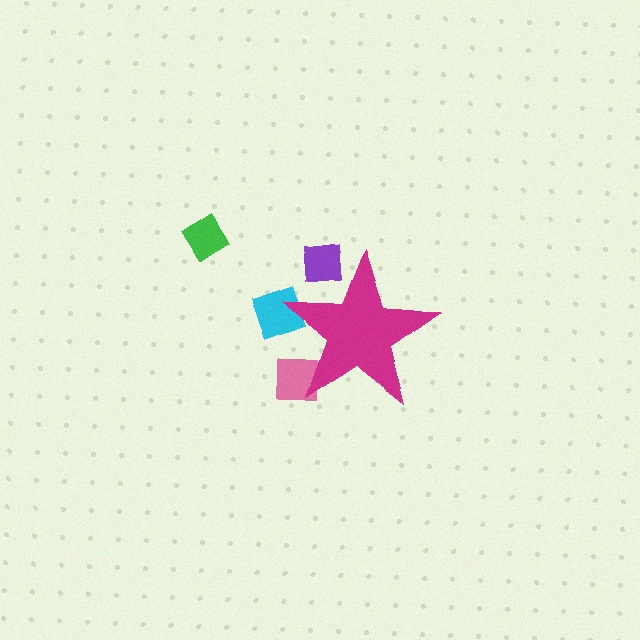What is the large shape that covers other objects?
A magenta star.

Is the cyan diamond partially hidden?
Yes, the cyan diamond is partially hidden behind the magenta star.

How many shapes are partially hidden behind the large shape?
3 shapes are partially hidden.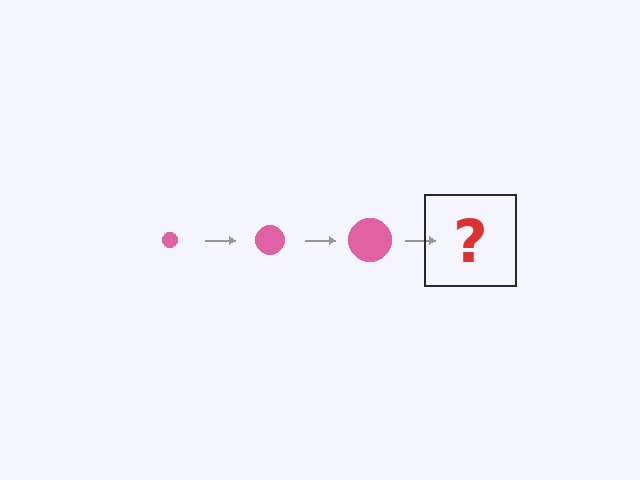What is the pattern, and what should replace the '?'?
The pattern is that the circle gets progressively larger each step. The '?' should be a pink circle, larger than the previous one.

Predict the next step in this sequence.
The next step is a pink circle, larger than the previous one.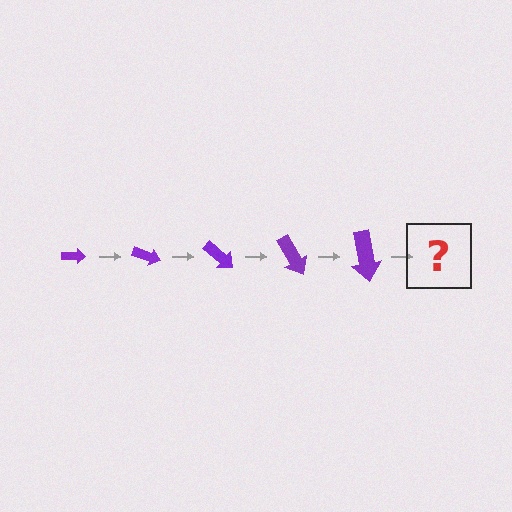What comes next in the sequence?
The next element should be an arrow, larger than the previous one and rotated 100 degrees from the start.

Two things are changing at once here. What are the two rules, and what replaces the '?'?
The two rules are that the arrow grows larger each step and it rotates 20 degrees each step. The '?' should be an arrow, larger than the previous one and rotated 100 degrees from the start.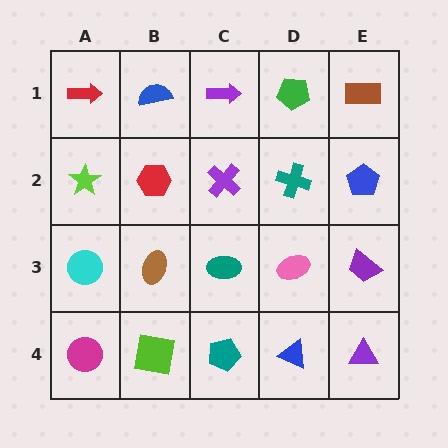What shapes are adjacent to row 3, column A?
A lime star (row 2, column A), a magenta circle (row 4, column A), a brown ellipse (row 3, column B).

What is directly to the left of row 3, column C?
A brown ellipse.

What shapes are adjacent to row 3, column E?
A blue pentagon (row 2, column E), a purple triangle (row 4, column E), a pink ellipse (row 3, column D).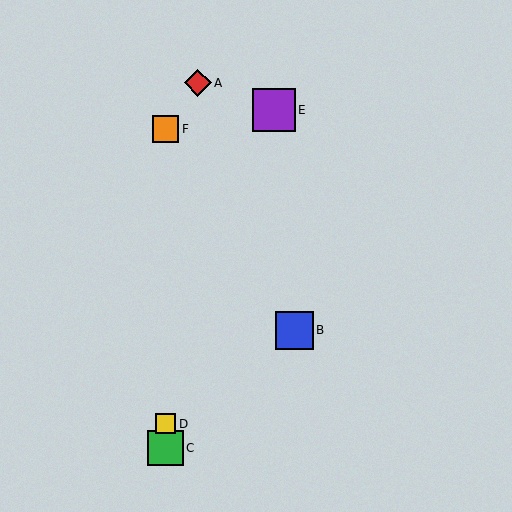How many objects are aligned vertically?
3 objects (C, D, F) are aligned vertically.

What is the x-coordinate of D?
Object D is at x≈166.